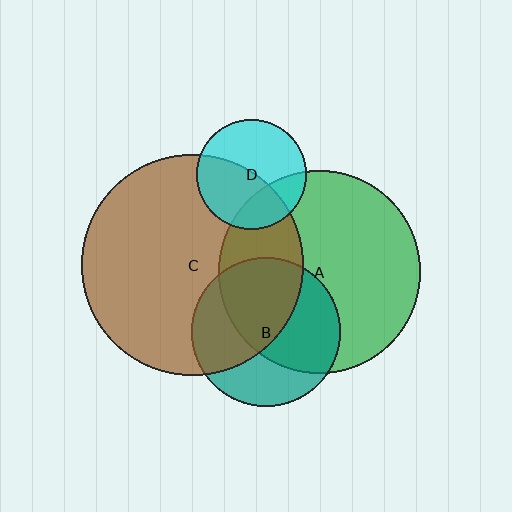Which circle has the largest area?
Circle C (brown).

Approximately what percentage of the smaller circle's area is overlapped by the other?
Approximately 60%.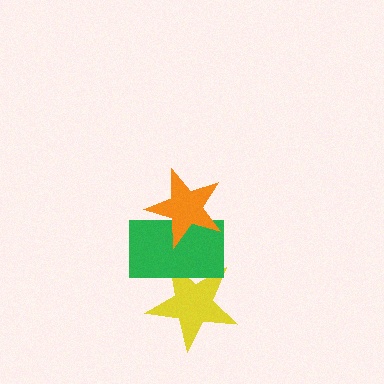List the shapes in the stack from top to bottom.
From top to bottom: the orange star, the green rectangle, the yellow star.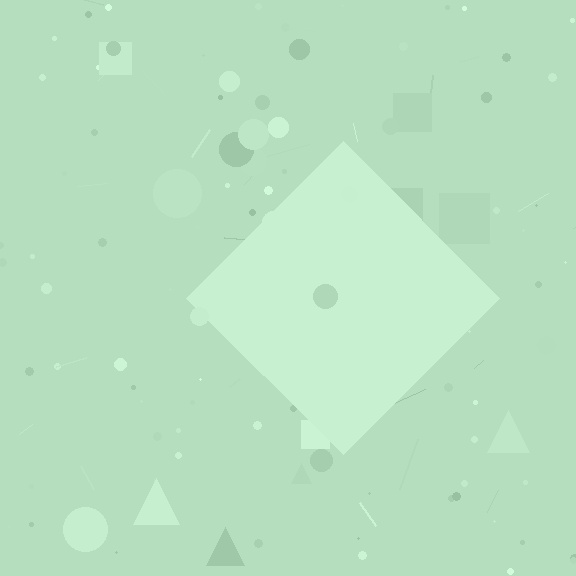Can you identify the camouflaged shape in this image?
The camouflaged shape is a diamond.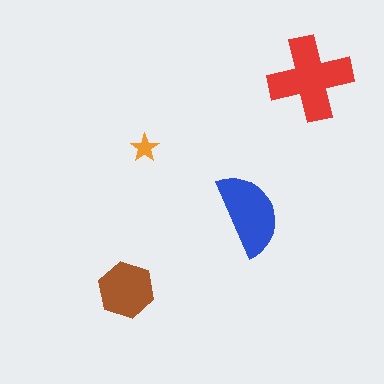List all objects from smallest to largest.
The orange star, the brown hexagon, the blue semicircle, the red cross.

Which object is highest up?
The red cross is topmost.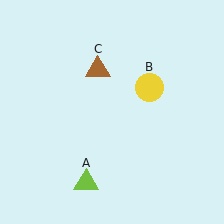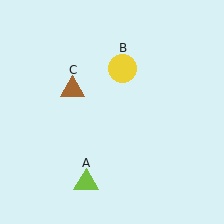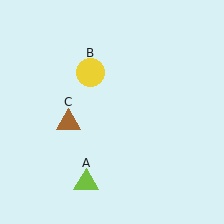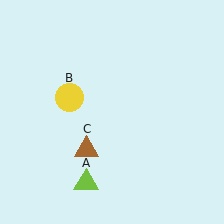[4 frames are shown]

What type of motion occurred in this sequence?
The yellow circle (object B), brown triangle (object C) rotated counterclockwise around the center of the scene.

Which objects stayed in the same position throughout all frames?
Lime triangle (object A) remained stationary.